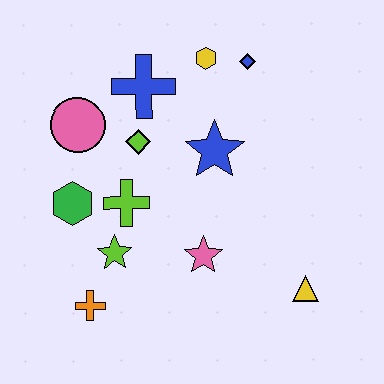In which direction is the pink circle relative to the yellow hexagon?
The pink circle is to the left of the yellow hexagon.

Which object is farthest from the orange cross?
The blue diamond is farthest from the orange cross.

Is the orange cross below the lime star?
Yes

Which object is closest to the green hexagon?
The lime cross is closest to the green hexagon.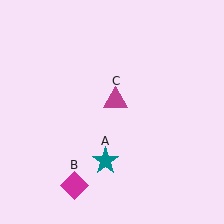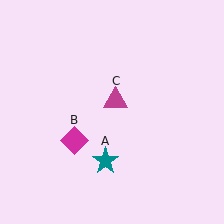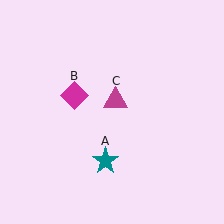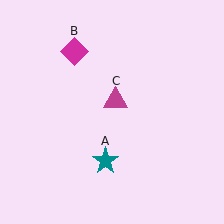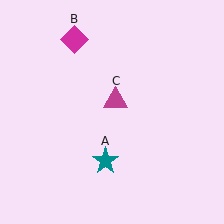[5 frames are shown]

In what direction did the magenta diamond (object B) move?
The magenta diamond (object B) moved up.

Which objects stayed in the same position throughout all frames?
Teal star (object A) and magenta triangle (object C) remained stationary.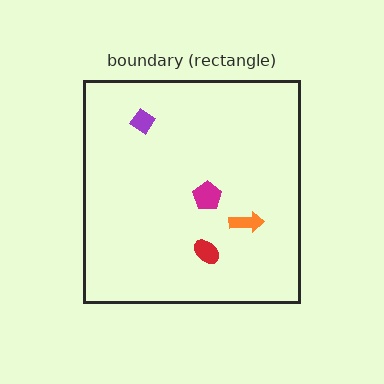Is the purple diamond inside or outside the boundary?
Inside.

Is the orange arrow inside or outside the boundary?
Inside.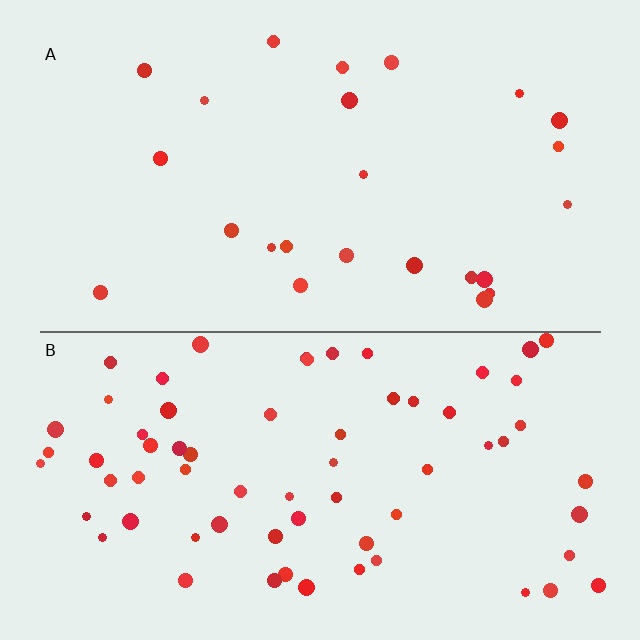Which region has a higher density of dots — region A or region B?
B (the bottom).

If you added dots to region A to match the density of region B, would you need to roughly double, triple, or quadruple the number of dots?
Approximately triple.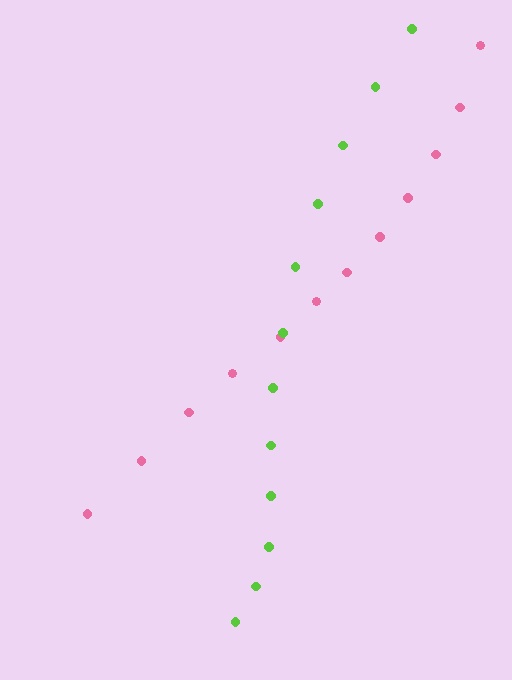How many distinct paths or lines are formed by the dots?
There are 2 distinct paths.